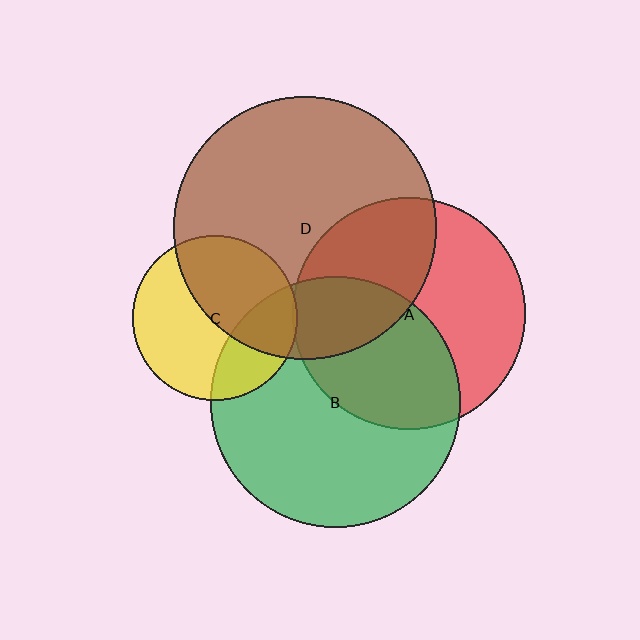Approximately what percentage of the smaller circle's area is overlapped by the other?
Approximately 45%.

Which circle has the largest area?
Circle D (brown).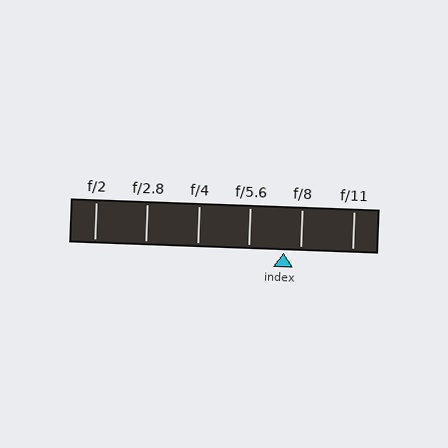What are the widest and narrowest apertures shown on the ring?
The widest aperture shown is f/2 and the narrowest is f/11.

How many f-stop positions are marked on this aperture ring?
There are 6 f-stop positions marked.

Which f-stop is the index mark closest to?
The index mark is closest to f/8.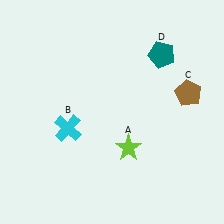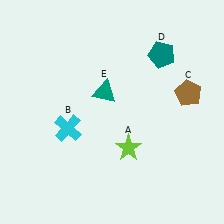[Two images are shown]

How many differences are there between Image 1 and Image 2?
There is 1 difference between the two images.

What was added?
A teal triangle (E) was added in Image 2.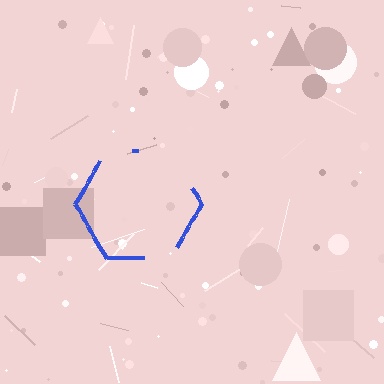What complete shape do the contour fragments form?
The contour fragments form a hexagon.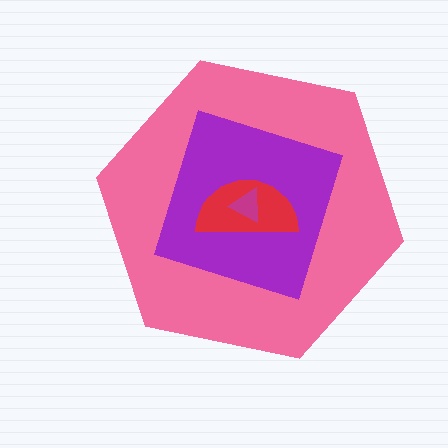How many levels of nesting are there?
4.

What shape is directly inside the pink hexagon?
The purple diamond.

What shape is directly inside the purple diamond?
The red semicircle.